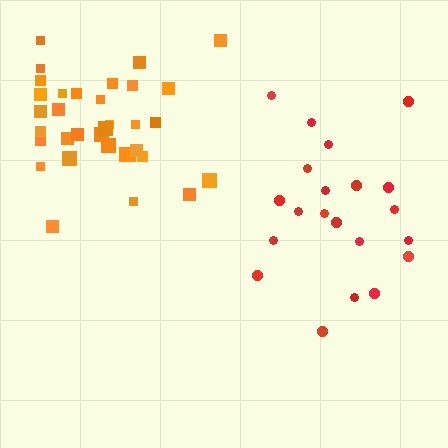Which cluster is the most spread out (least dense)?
Red.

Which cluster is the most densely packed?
Orange.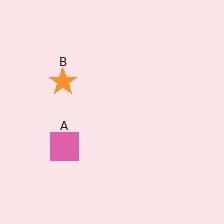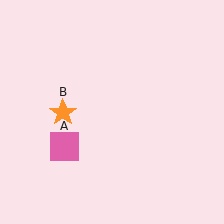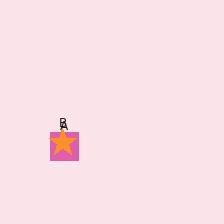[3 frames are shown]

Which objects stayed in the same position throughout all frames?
Pink square (object A) remained stationary.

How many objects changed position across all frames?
1 object changed position: orange star (object B).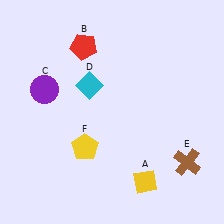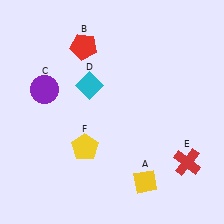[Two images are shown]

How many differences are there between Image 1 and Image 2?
There is 1 difference between the two images.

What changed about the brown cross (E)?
In Image 1, E is brown. In Image 2, it changed to red.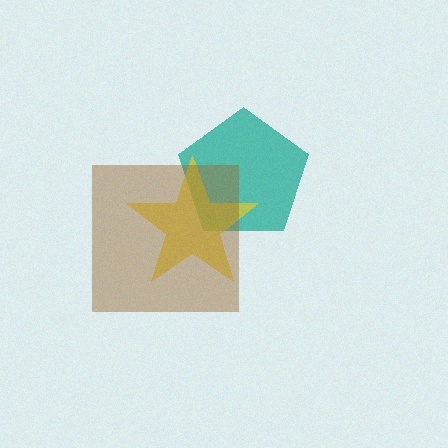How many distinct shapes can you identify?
There are 3 distinct shapes: a teal pentagon, a yellow star, a brown square.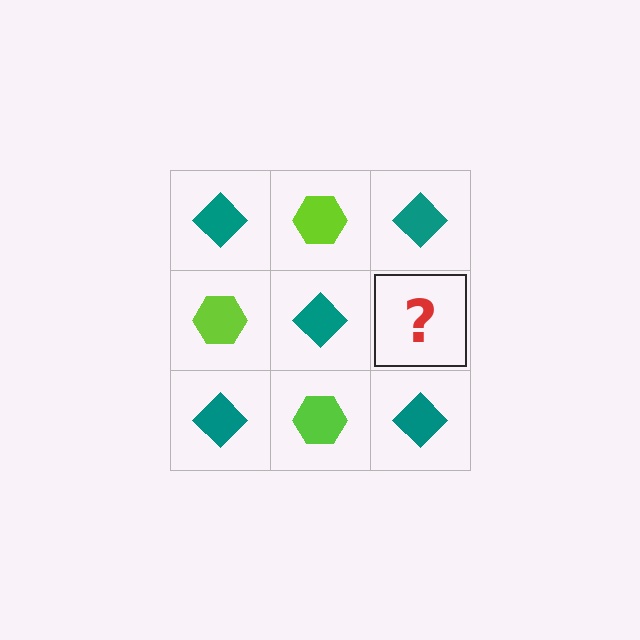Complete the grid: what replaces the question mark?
The question mark should be replaced with a lime hexagon.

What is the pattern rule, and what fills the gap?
The rule is that it alternates teal diamond and lime hexagon in a checkerboard pattern. The gap should be filled with a lime hexagon.